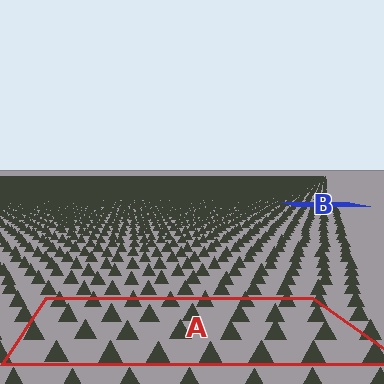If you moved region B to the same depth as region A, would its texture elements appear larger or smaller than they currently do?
They would appear larger. At a closer depth, the same texture elements are projected at a bigger on-screen size.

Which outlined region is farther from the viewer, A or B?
Region B is farther from the viewer — the texture elements inside it appear smaller and more densely packed.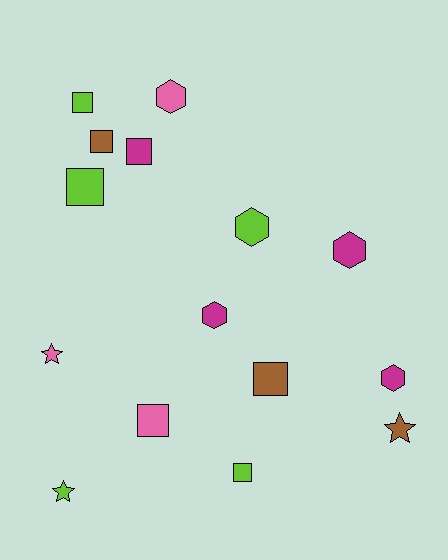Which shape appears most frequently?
Square, with 7 objects.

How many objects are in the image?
There are 15 objects.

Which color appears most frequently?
Lime, with 5 objects.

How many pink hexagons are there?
There is 1 pink hexagon.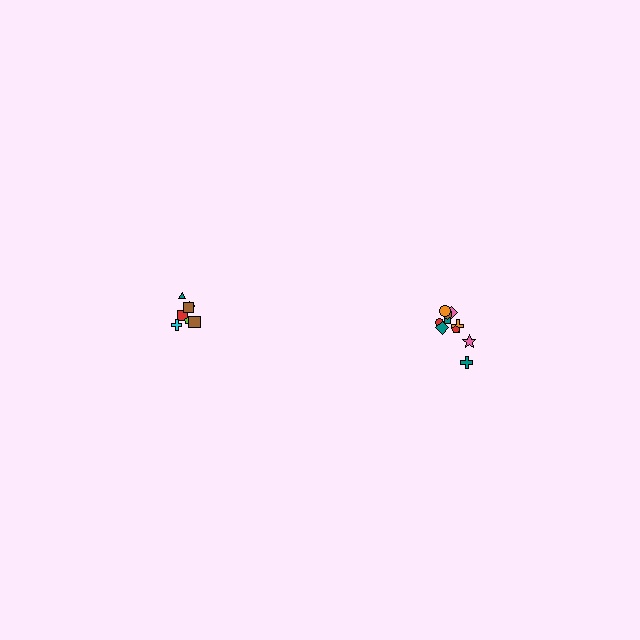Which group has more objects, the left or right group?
The right group.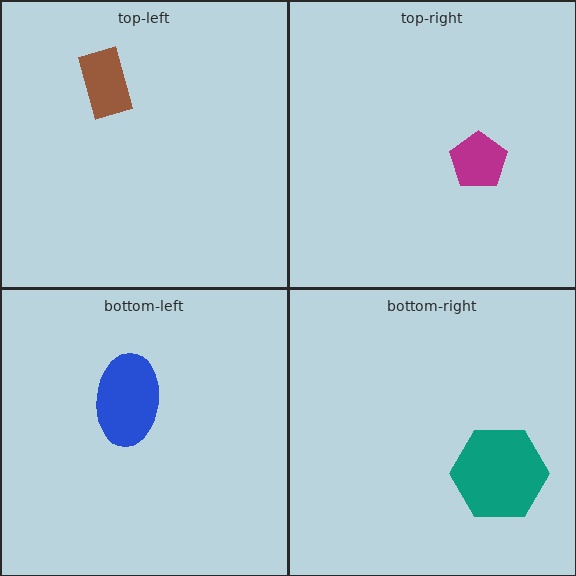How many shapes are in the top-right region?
1.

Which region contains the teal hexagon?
The bottom-right region.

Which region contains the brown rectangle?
The top-left region.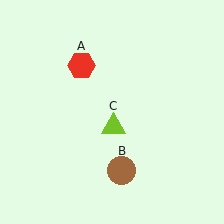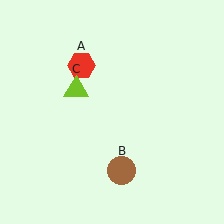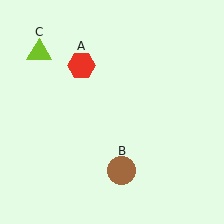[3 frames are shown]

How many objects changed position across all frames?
1 object changed position: lime triangle (object C).